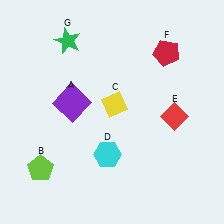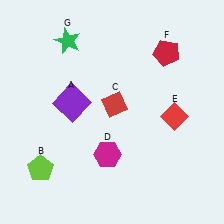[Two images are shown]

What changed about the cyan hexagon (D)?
In Image 1, D is cyan. In Image 2, it changed to magenta.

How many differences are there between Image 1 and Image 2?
There are 2 differences between the two images.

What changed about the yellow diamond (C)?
In Image 1, C is yellow. In Image 2, it changed to red.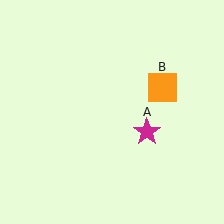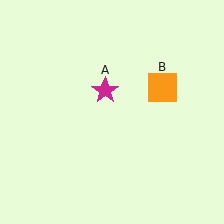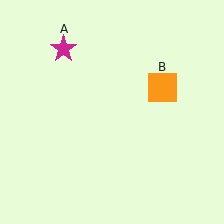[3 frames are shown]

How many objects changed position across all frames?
1 object changed position: magenta star (object A).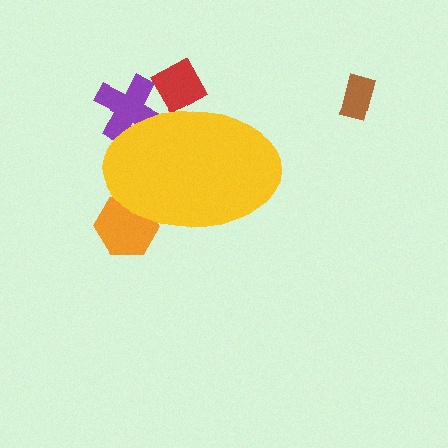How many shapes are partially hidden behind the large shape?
3 shapes are partially hidden.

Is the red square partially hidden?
Yes, the red square is partially hidden behind the yellow ellipse.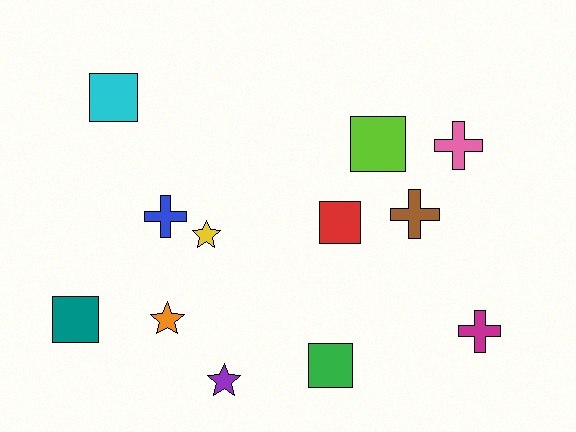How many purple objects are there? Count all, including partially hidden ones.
There is 1 purple object.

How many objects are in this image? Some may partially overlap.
There are 12 objects.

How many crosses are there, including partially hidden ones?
There are 4 crosses.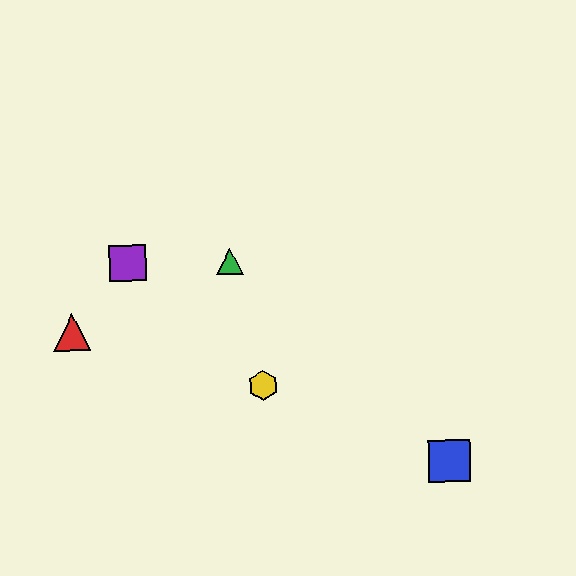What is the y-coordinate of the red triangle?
The red triangle is at y≈333.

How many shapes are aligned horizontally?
2 shapes (the green triangle, the purple square) are aligned horizontally.